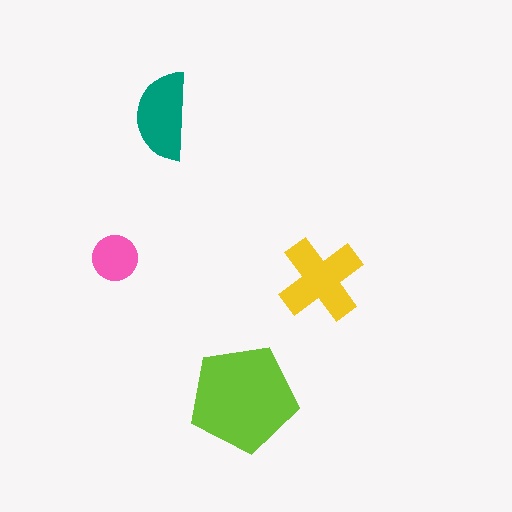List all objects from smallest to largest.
The pink circle, the teal semicircle, the yellow cross, the lime pentagon.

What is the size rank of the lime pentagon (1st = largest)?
1st.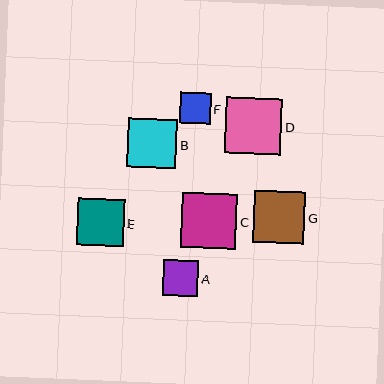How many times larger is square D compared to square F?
Square D is approximately 1.8 times the size of square F.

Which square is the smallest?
Square F is the smallest with a size of approximately 31 pixels.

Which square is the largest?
Square D is the largest with a size of approximately 56 pixels.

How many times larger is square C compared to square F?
Square C is approximately 1.8 times the size of square F.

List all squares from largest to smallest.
From largest to smallest: D, C, G, B, E, A, F.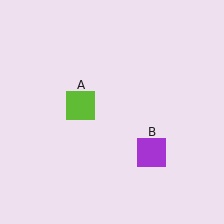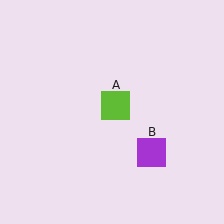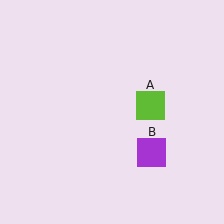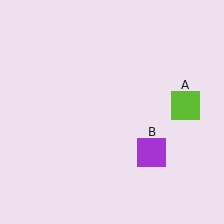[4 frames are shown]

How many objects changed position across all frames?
1 object changed position: lime square (object A).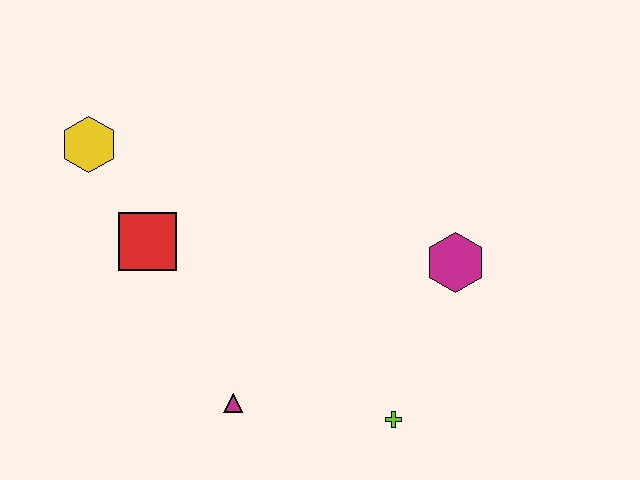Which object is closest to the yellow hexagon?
The red square is closest to the yellow hexagon.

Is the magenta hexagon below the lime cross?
No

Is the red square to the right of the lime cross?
No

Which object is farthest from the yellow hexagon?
The lime cross is farthest from the yellow hexagon.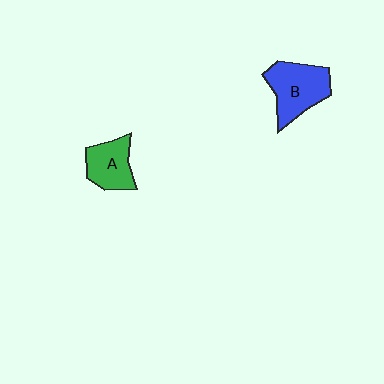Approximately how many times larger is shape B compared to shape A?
Approximately 1.4 times.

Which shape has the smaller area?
Shape A (green).